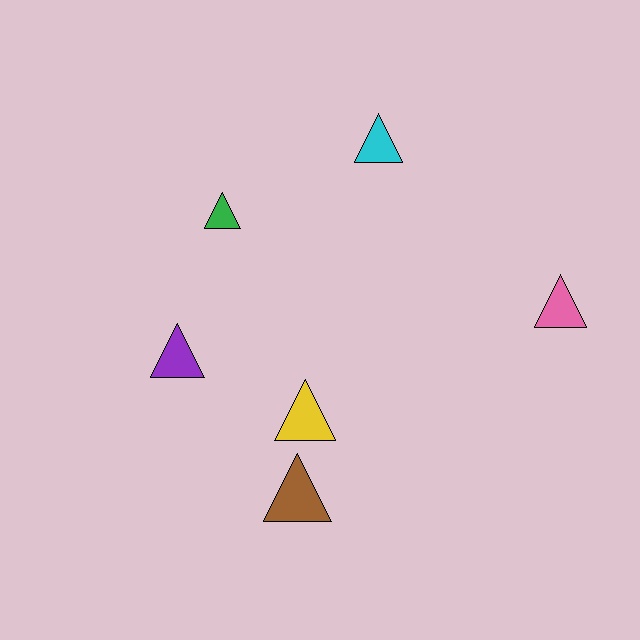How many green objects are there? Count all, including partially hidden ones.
There is 1 green object.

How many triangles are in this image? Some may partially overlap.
There are 6 triangles.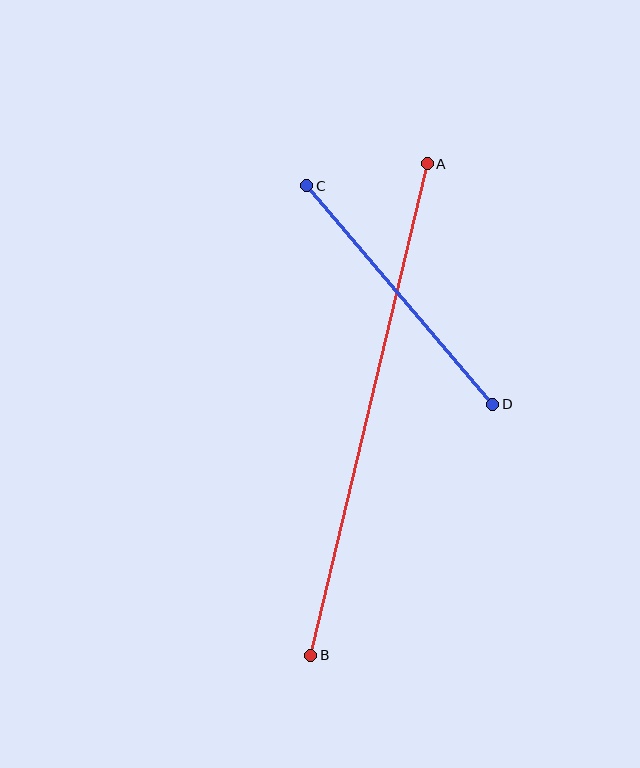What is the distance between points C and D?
The distance is approximately 287 pixels.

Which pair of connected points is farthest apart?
Points A and B are farthest apart.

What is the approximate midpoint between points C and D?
The midpoint is at approximately (400, 295) pixels.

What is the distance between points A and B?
The distance is approximately 505 pixels.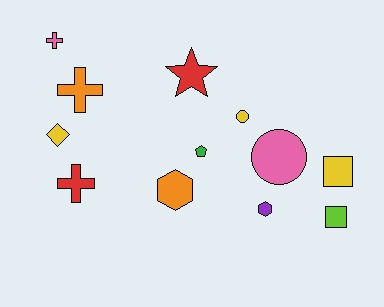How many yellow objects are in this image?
There are 3 yellow objects.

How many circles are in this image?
There are 2 circles.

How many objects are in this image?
There are 12 objects.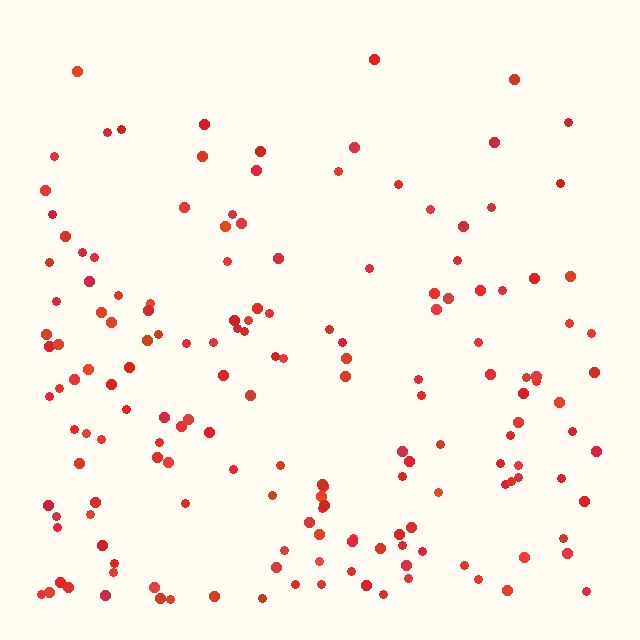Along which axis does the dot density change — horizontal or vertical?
Vertical.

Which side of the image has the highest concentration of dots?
The bottom.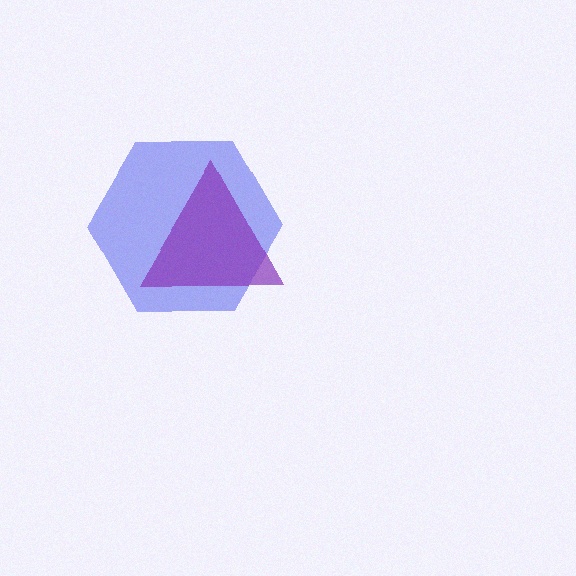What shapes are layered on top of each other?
The layered shapes are: a blue hexagon, a purple triangle.